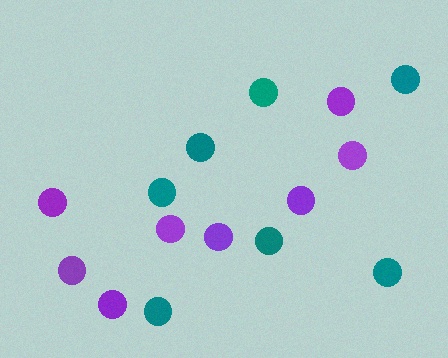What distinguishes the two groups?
There are 2 groups: one group of purple circles (8) and one group of teal circles (7).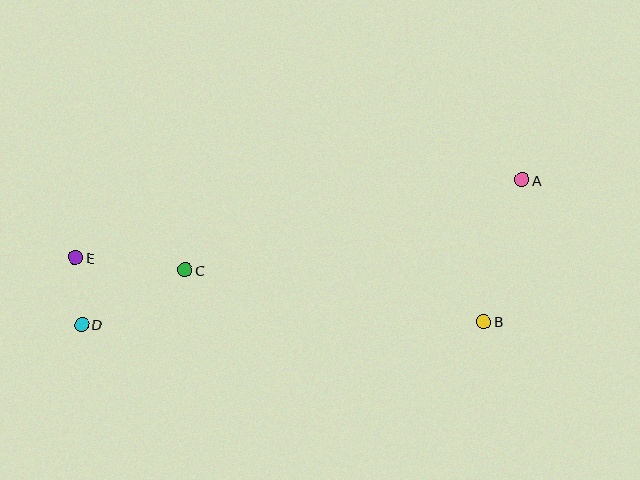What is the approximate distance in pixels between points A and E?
The distance between A and E is approximately 453 pixels.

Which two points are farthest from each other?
Points A and D are farthest from each other.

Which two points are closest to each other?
Points D and E are closest to each other.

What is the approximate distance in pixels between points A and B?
The distance between A and B is approximately 147 pixels.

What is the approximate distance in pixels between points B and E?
The distance between B and E is approximately 413 pixels.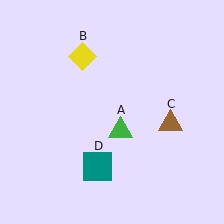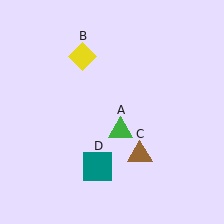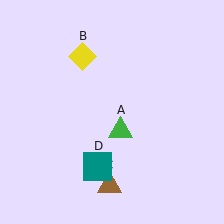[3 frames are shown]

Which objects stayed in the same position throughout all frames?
Green triangle (object A) and yellow diamond (object B) and teal square (object D) remained stationary.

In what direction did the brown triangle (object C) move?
The brown triangle (object C) moved down and to the left.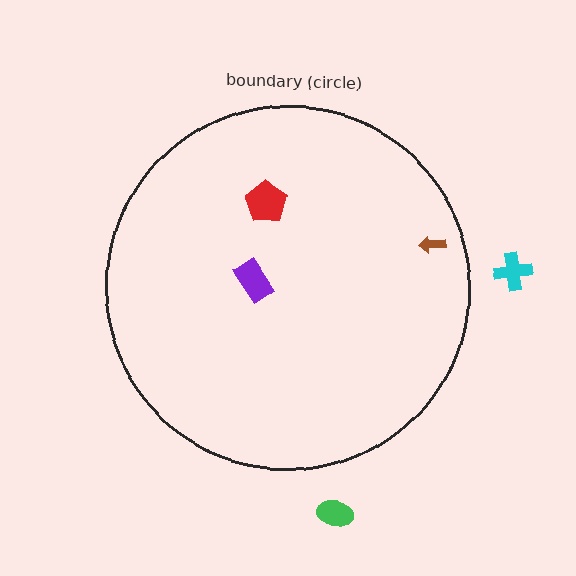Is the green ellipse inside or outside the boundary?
Outside.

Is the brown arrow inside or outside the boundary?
Inside.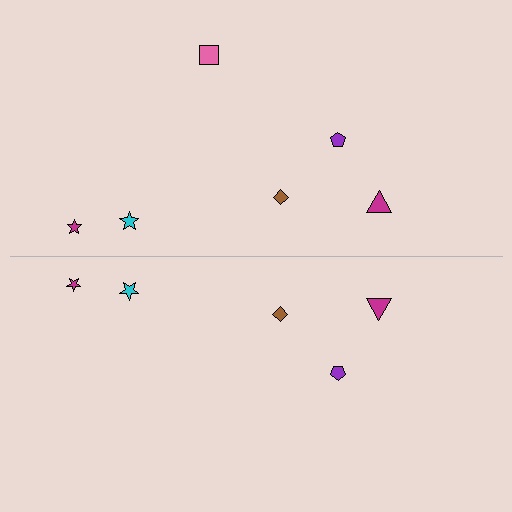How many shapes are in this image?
There are 11 shapes in this image.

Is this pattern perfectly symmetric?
No, the pattern is not perfectly symmetric. A pink square is missing from the bottom side.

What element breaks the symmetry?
A pink square is missing from the bottom side.